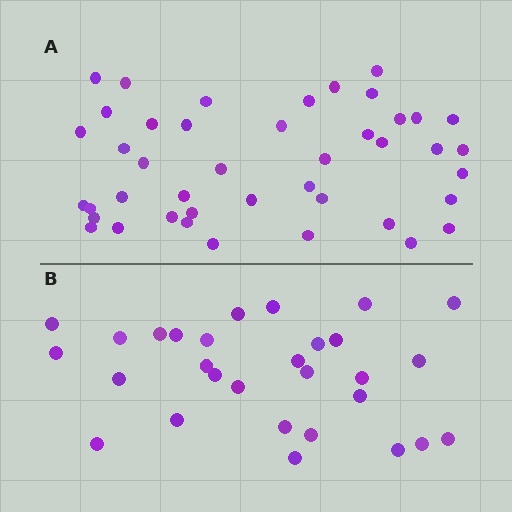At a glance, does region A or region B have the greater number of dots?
Region A (the top region) has more dots.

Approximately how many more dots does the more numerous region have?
Region A has approximately 15 more dots than region B.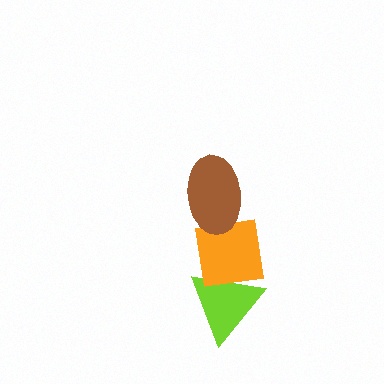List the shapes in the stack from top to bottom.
From top to bottom: the brown ellipse, the orange square, the lime triangle.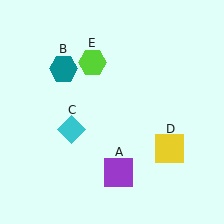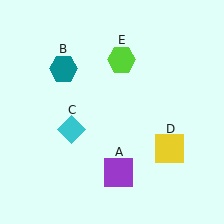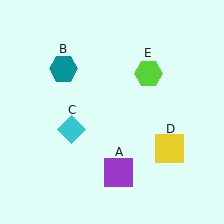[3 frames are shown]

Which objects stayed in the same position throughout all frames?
Purple square (object A) and teal hexagon (object B) and cyan diamond (object C) and yellow square (object D) remained stationary.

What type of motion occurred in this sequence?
The lime hexagon (object E) rotated clockwise around the center of the scene.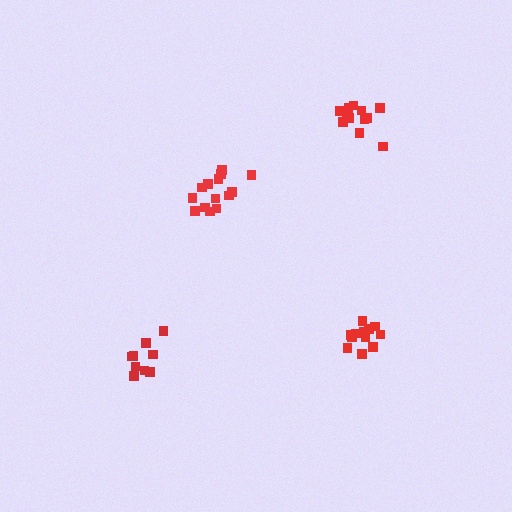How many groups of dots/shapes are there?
There are 4 groups.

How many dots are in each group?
Group 1: 9 dots, Group 2: 14 dots, Group 3: 12 dots, Group 4: 12 dots (47 total).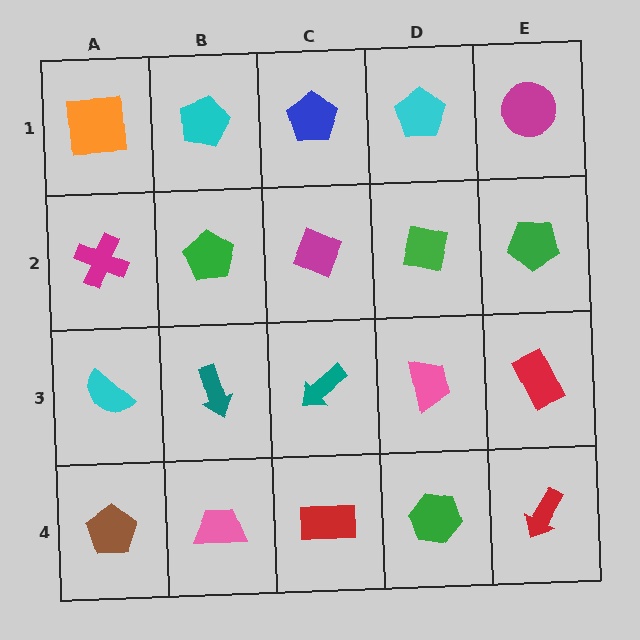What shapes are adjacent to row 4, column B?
A teal arrow (row 3, column B), a brown pentagon (row 4, column A), a red rectangle (row 4, column C).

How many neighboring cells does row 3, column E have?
3.